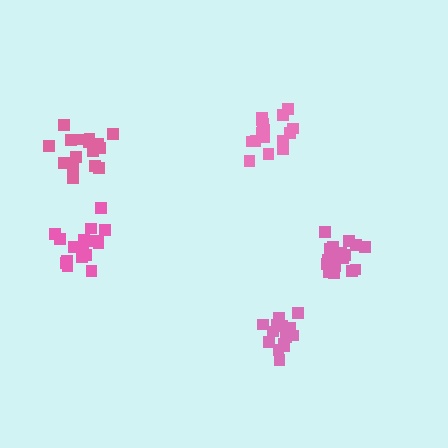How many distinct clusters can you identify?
There are 5 distinct clusters.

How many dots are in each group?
Group 1: 18 dots, Group 2: 17 dots, Group 3: 18 dots, Group 4: 15 dots, Group 5: 17 dots (85 total).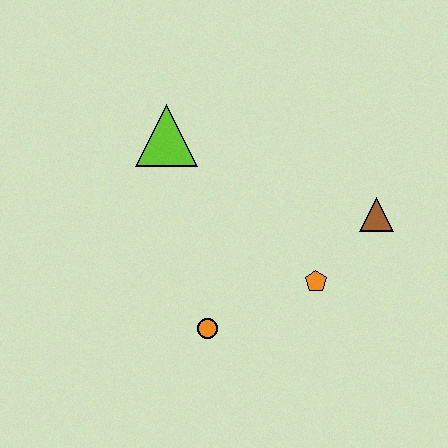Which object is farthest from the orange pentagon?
The lime triangle is farthest from the orange pentagon.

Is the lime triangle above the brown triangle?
Yes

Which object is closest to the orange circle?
The orange pentagon is closest to the orange circle.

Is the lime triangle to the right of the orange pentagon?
No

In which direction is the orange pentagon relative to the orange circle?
The orange pentagon is to the right of the orange circle.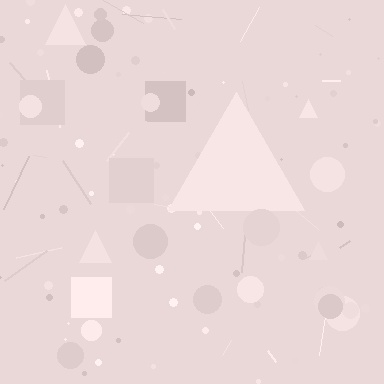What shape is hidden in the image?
A triangle is hidden in the image.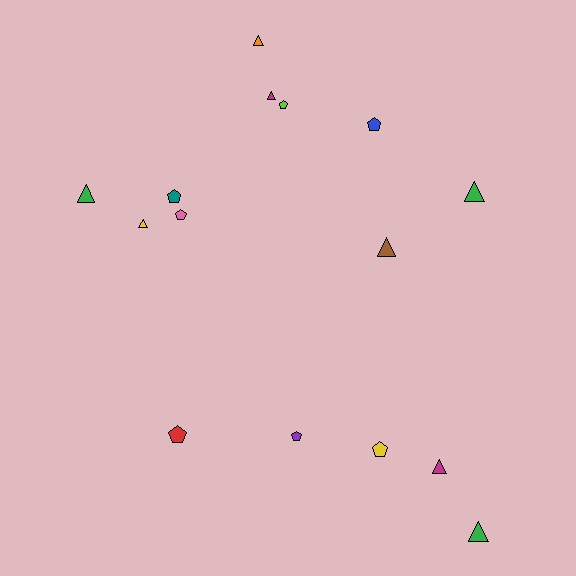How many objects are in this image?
There are 15 objects.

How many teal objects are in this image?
There is 1 teal object.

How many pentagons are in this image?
There are 7 pentagons.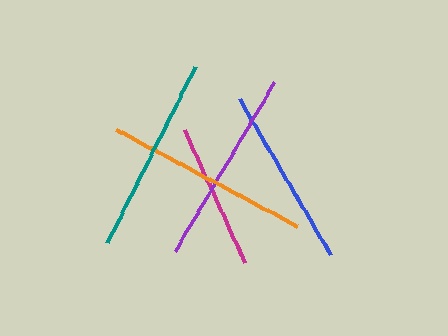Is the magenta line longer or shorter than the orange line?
The orange line is longer than the magenta line.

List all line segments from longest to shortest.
From longest to shortest: orange, teal, purple, blue, magenta.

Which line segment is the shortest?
The magenta line is the shortest at approximately 146 pixels.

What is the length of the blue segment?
The blue segment is approximately 181 pixels long.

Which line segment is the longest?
The orange line is the longest at approximately 205 pixels.